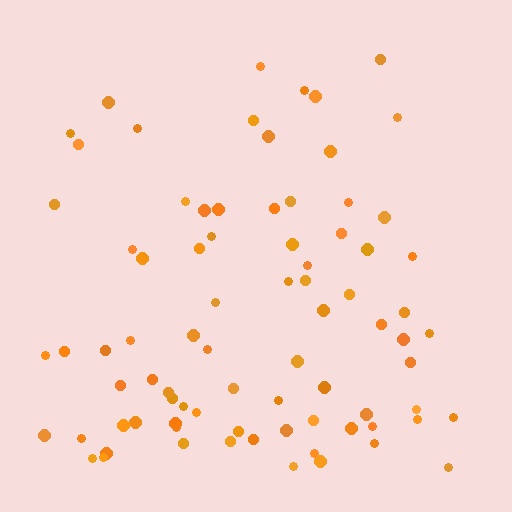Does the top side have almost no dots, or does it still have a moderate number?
Still a moderate number, just noticeably fewer than the bottom.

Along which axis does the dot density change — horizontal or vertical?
Vertical.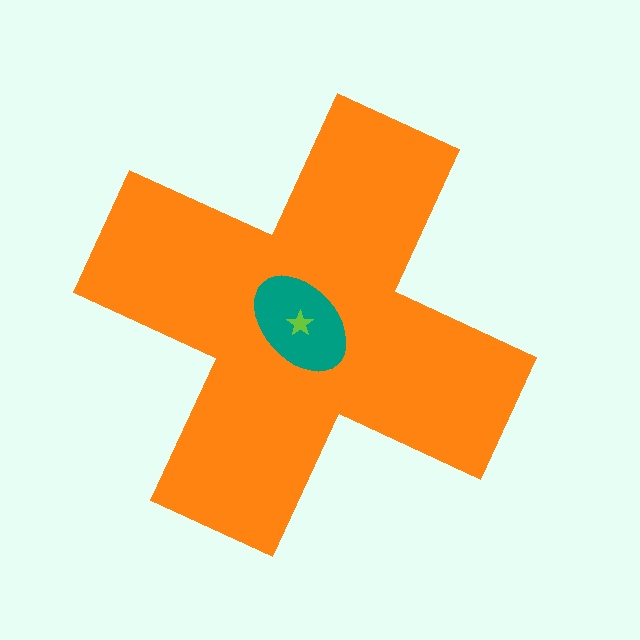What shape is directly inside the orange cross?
The teal ellipse.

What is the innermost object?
The lime star.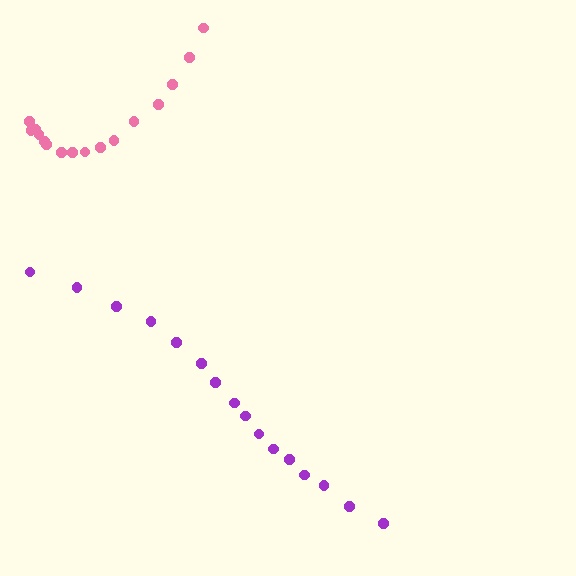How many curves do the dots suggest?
There are 2 distinct paths.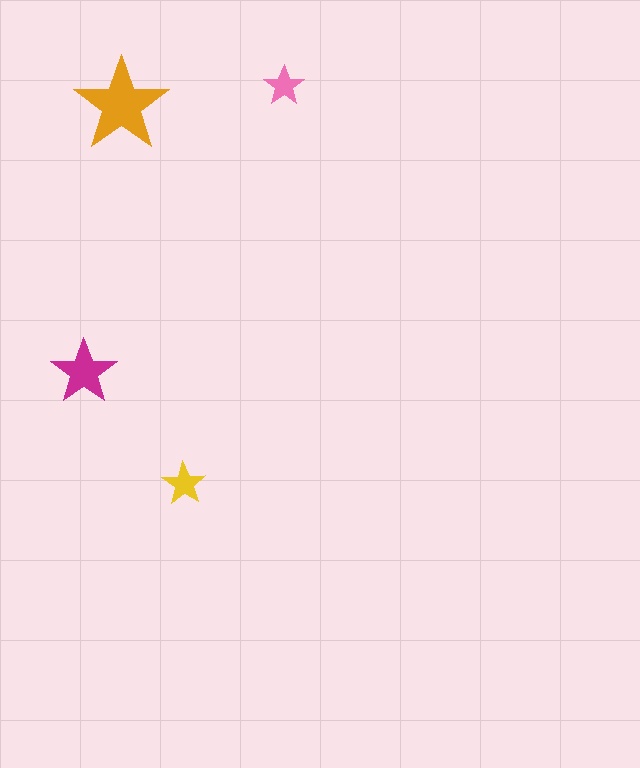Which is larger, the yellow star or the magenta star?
The magenta one.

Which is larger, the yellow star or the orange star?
The orange one.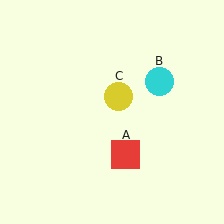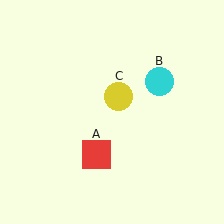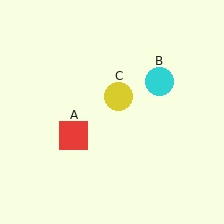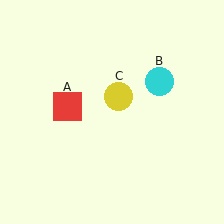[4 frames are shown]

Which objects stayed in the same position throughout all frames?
Cyan circle (object B) and yellow circle (object C) remained stationary.